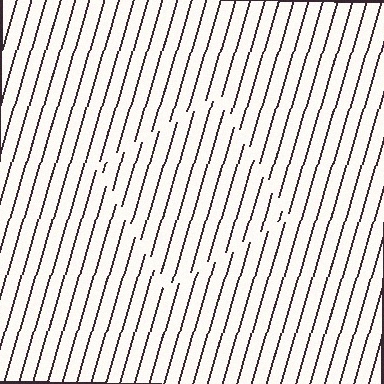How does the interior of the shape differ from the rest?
The interior of the shape contains the same grating, shifted by half a period — the contour is defined by the phase discontinuity where line-ends from the inner and outer gratings abut.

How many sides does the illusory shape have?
4 sides — the line-ends trace a square.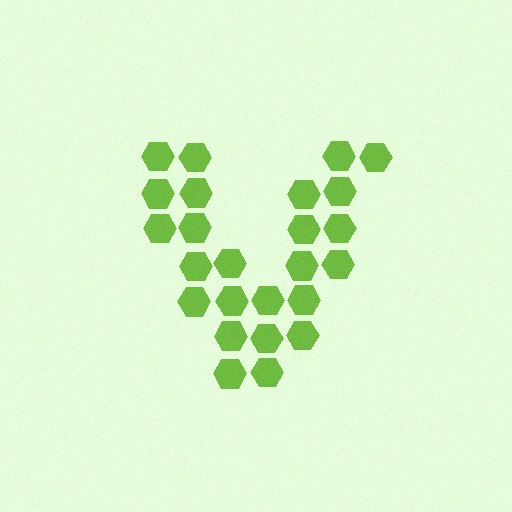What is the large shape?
The large shape is the letter V.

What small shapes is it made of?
It is made of small hexagons.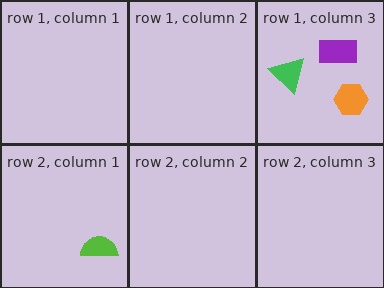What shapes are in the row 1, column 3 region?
The green triangle, the orange hexagon, the purple rectangle.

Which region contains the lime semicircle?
The row 2, column 1 region.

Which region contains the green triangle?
The row 1, column 3 region.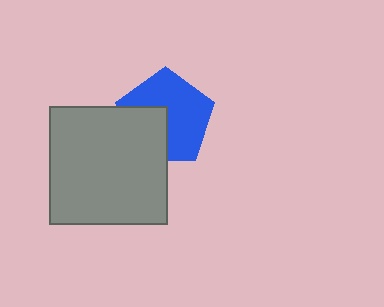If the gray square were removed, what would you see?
You would see the complete blue pentagon.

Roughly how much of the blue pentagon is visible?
About half of it is visible (roughly 64%).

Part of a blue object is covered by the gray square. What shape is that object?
It is a pentagon.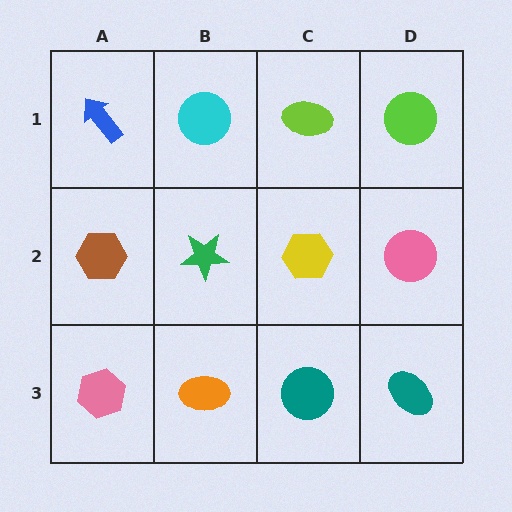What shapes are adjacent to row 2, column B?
A cyan circle (row 1, column B), an orange ellipse (row 3, column B), a brown hexagon (row 2, column A), a yellow hexagon (row 2, column C).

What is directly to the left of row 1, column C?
A cyan circle.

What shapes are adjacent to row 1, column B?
A green star (row 2, column B), a blue arrow (row 1, column A), a lime ellipse (row 1, column C).